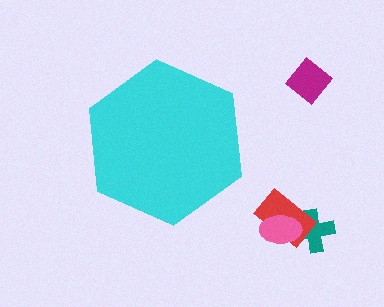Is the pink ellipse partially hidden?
No, the pink ellipse is fully visible.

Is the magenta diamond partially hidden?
No, the magenta diamond is fully visible.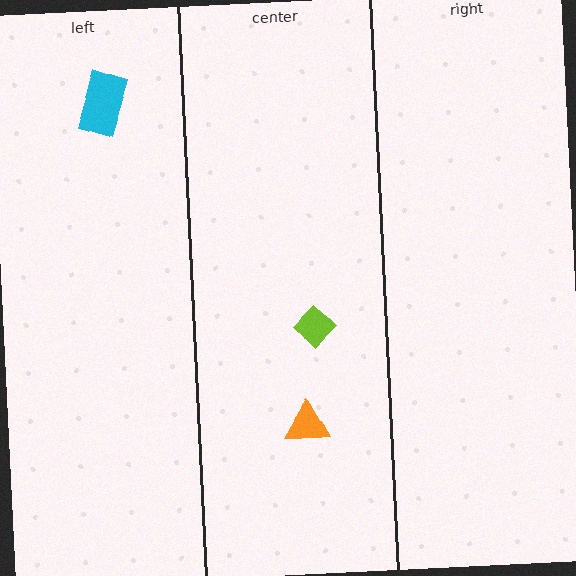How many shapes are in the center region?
2.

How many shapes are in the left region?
1.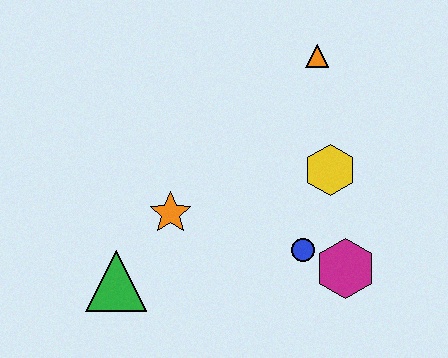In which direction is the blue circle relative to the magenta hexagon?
The blue circle is to the left of the magenta hexagon.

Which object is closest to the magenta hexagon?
The blue circle is closest to the magenta hexagon.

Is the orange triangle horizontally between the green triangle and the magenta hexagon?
Yes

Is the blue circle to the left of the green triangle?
No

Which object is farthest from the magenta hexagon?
The green triangle is farthest from the magenta hexagon.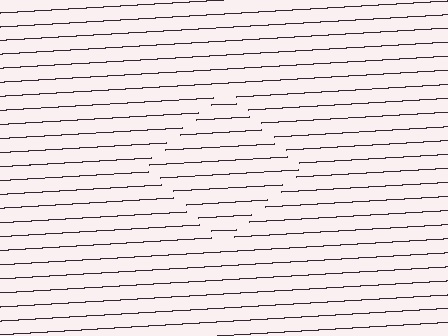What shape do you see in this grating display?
An illusory square. The interior of the shape contains the same grating, shifted by half a period — the contour is defined by the phase discontinuity where line-ends from the inner and outer gratings abut.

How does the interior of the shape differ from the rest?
The interior of the shape contains the same grating, shifted by half a period — the contour is defined by the phase discontinuity where line-ends from the inner and outer gratings abut.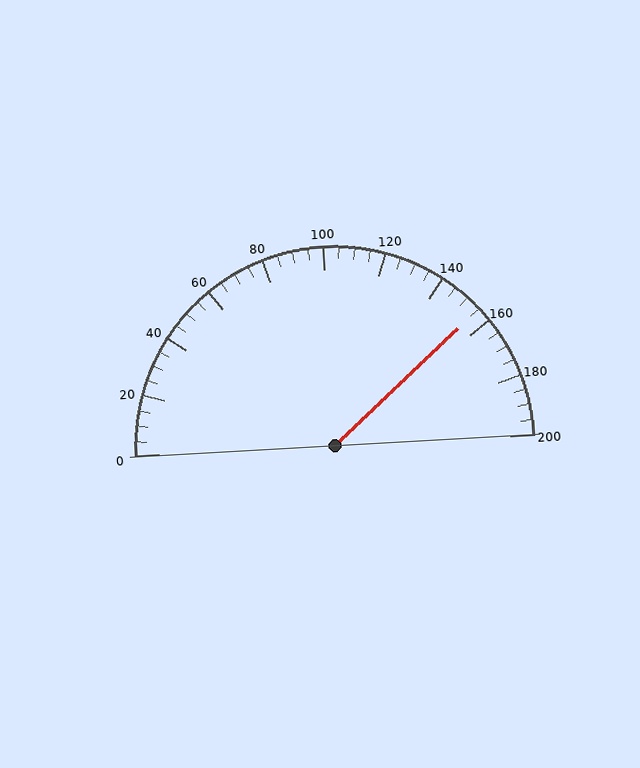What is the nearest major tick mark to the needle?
The nearest major tick mark is 160.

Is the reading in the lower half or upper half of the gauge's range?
The reading is in the upper half of the range (0 to 200).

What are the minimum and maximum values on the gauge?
The gauge ranges from 0 to 200.